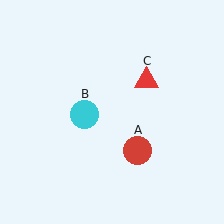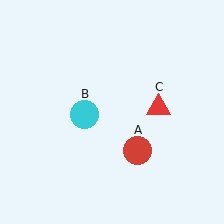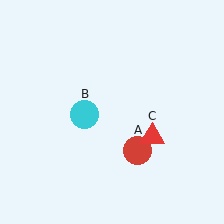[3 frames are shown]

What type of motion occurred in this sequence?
The red triangle (object C) rotated clockwise around the center of the scene.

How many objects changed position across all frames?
1 object changed position: red triangle (object C).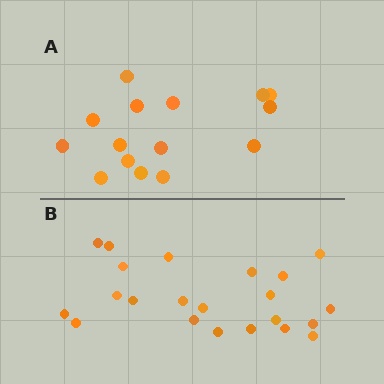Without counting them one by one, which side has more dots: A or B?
Region B (the bottom region) has more dots.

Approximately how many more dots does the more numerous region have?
Region B has roughly 8 or so more dots than region A.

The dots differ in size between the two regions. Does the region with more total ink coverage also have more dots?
No. Region A has more total ink coverage because its dots are larger, but region B actually contains more individual dots. Total area can be misleading — the number of items is what matters here.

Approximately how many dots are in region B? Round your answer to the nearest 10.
About 20 dots. (The exact count is 22, which rounds to 20.)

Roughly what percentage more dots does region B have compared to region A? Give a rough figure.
About 45% more.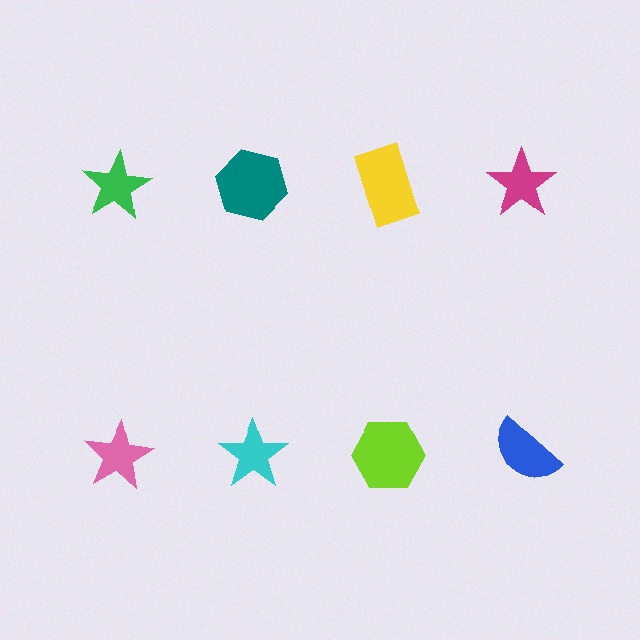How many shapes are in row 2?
4 shapes.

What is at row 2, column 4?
A blue semicircle.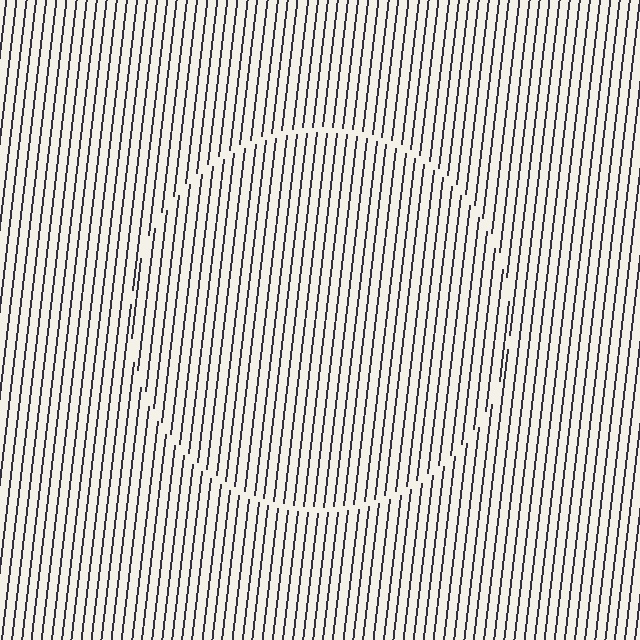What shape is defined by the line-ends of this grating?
An illusory circle. The interior of the shape contains the same grating, shifted by half a period — the contour is defined by the phase discontinuity where line-ends from the inner and outer gratings abut.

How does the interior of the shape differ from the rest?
The interior of the shape contains the same grating, shifted by half a period — the contour is defined by the phase discontinuity where line-ends from the inner and outer gratings abut.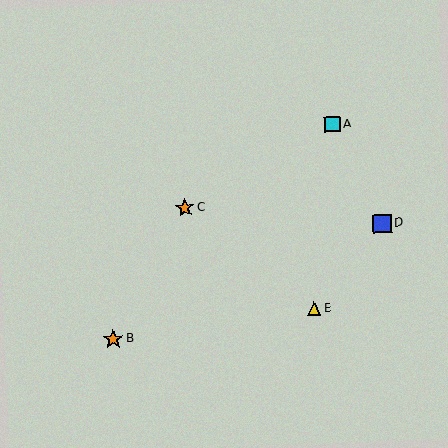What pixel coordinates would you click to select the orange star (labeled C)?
Click at (185, 208) to select the orange star C.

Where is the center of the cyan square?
The center of the cyan square is at (332, 124).